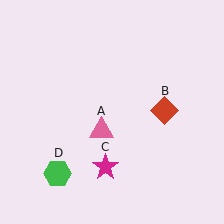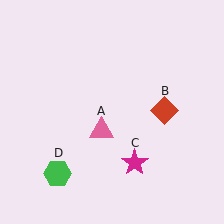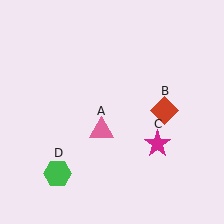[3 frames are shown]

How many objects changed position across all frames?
1 object changed position: magenta star (object C).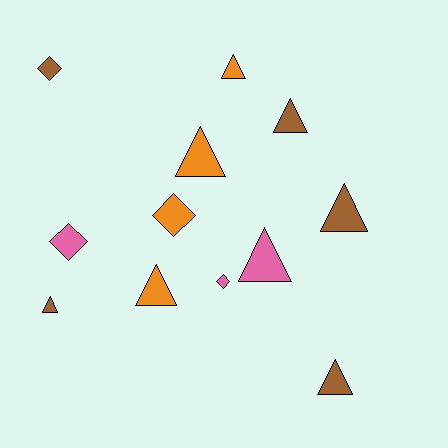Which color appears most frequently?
Brown, with 5 objects.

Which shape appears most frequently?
Triangle, with 8 objects.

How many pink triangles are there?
There is 1 pink triangle.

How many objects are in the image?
There are 12 objects.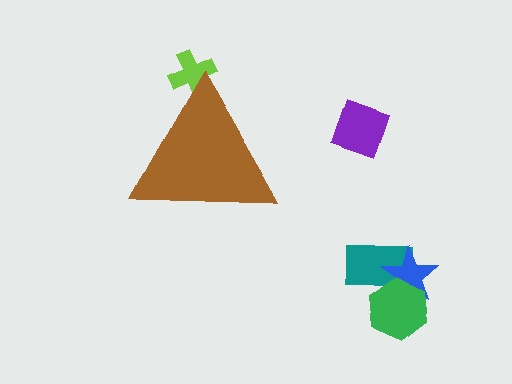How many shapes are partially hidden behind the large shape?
1 shape is partially hidden.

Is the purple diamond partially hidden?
No, the purple diamond is fully visible.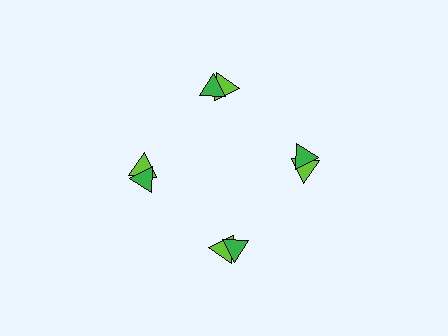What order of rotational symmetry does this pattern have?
This pattern has 4-fold rotational symmetry.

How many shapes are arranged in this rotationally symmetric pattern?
There are 8 shapes, arranged in 4 groups of 2.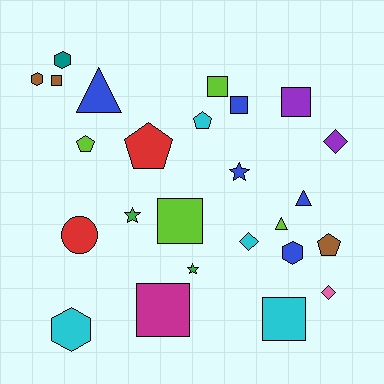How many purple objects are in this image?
There are 2 purple objects.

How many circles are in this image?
There is 1 circle.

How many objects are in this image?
There are 25 objects.